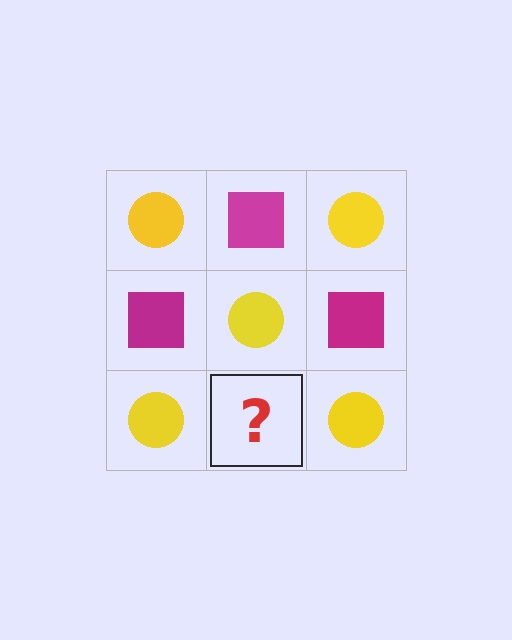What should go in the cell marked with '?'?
The missing cell should contain a magenta square.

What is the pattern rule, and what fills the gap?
The rule is that it alternates yellow circle and magenta square in a checkerboard pattern. The gap should be filled with a magenta square.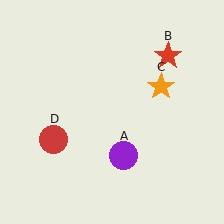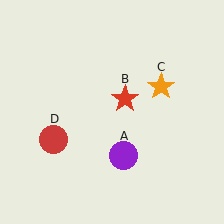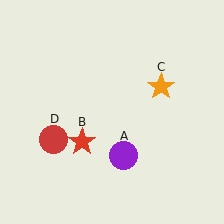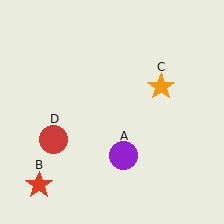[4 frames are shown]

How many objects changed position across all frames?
1 object changed position: red star (object B).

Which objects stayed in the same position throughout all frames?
Purple circle (object A) and orange star (object C) and red circle (object D) remained stationary.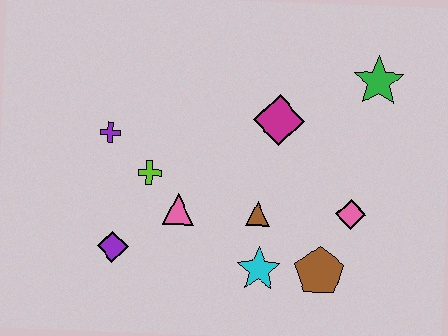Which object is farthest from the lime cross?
The green star is farthest from the lime cross.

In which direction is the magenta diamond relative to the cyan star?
The magenta diamond is above the cyan star.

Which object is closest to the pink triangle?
The lime cross is closest to the pink triangle.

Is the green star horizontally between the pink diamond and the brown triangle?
No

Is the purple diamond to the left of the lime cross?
Yes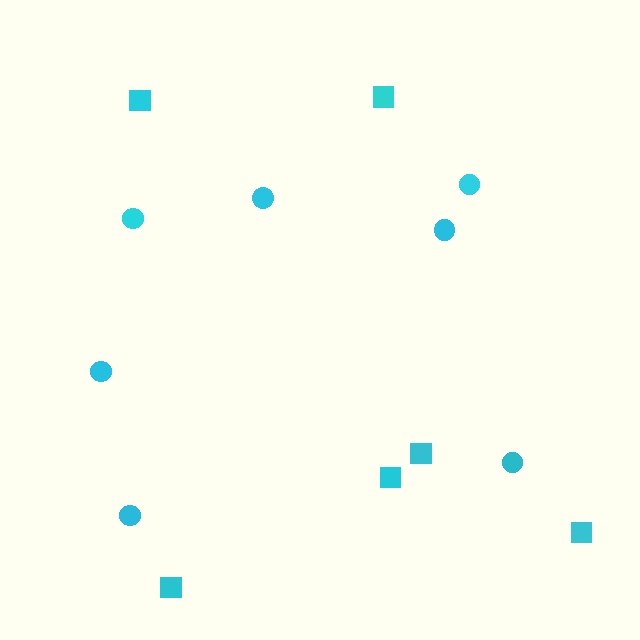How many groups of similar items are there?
There are 2 groups: one group of circles (7) and one group of squares (6).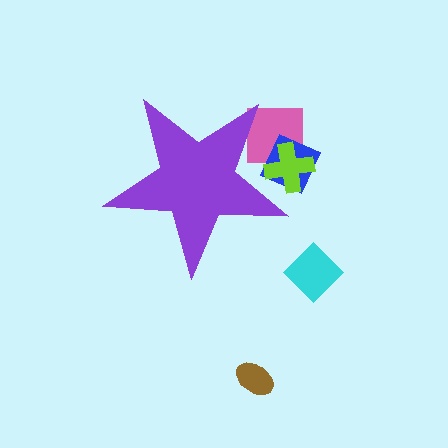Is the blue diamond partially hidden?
Yes, the blue diamond is partially hidden behind the purple star.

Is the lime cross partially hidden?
Yes, the lime cross is partially hidden behind the purple star.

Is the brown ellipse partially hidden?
No, the brown ellipse is fully visible.